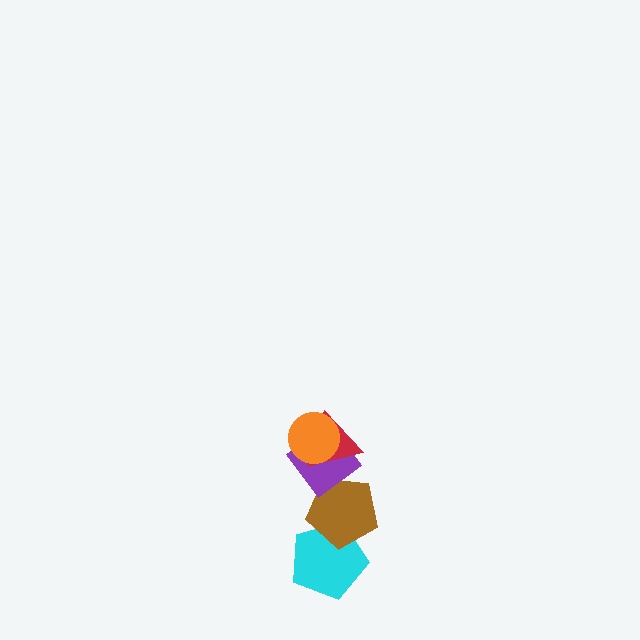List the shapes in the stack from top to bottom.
From top to bottom: the orange circle, the red triangle, the purple diamond, the brown pentagon, the cyan pentagon.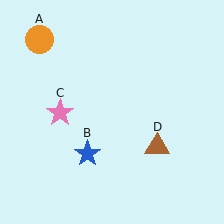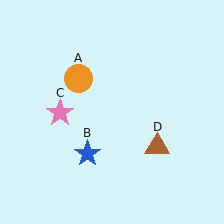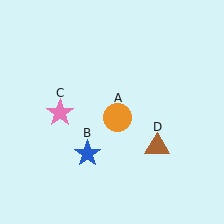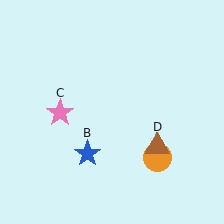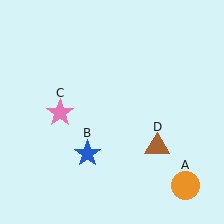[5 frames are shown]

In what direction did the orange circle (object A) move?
The orange circle (object A) moved down and to the right.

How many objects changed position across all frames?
1 object changed position: orange circle (object A).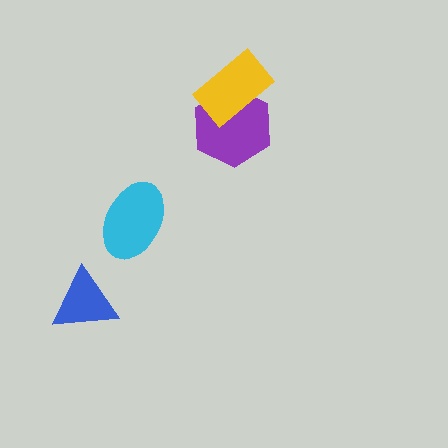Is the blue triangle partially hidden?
No, no other shape covers it.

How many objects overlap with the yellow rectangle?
1 object overlaps with the yellow rectangle.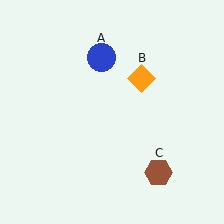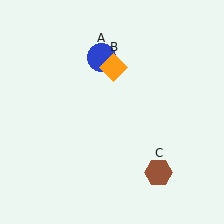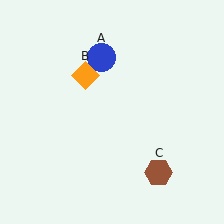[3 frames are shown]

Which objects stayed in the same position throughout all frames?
Blue circle (object A) and brown hexagon (object C) remained stationary.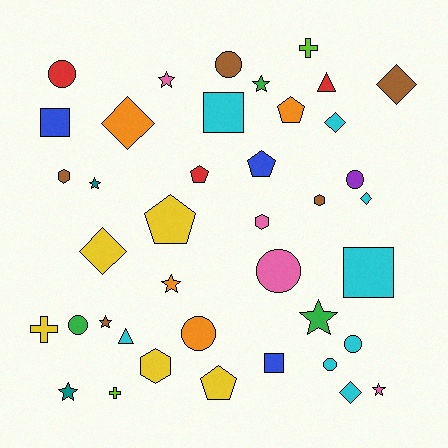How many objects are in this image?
There are 40 objects.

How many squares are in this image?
There are 4 squares.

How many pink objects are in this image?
There are 4 pink objects.